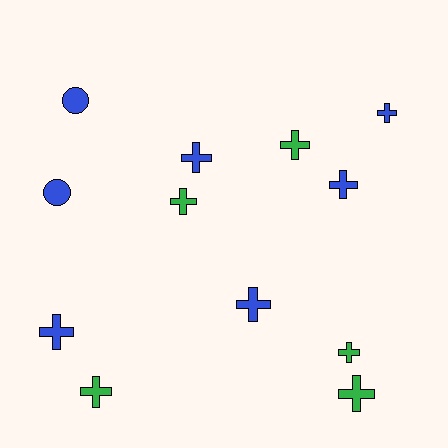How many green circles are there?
There are no green circles.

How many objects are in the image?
There are 12 objects.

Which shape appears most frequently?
Cross, with 10 objects.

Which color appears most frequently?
Blue, with 7 objects.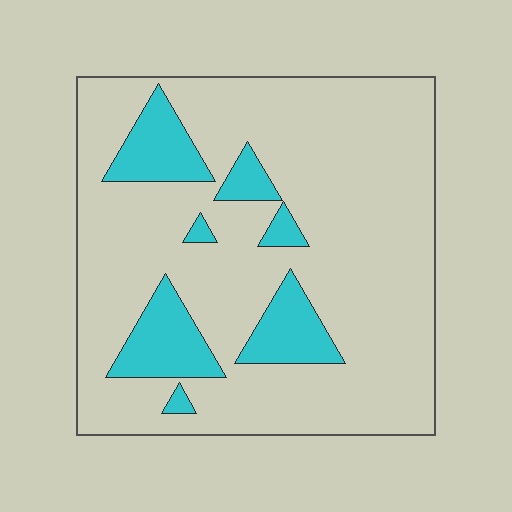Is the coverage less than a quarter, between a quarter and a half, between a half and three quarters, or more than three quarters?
Less than a quarter.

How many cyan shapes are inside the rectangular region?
7.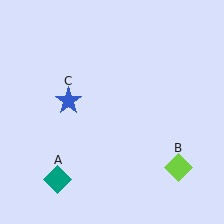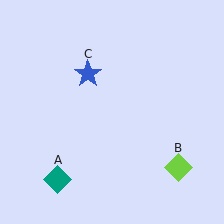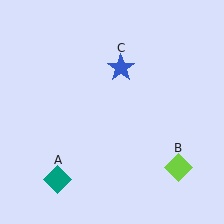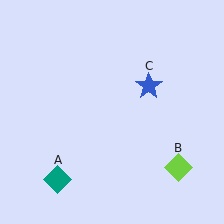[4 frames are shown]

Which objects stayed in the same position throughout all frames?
Teal diamond (object A) and lime diamond (object B) remained stationary.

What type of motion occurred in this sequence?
The blue star (object C) rotated clockwise around the center of the scene.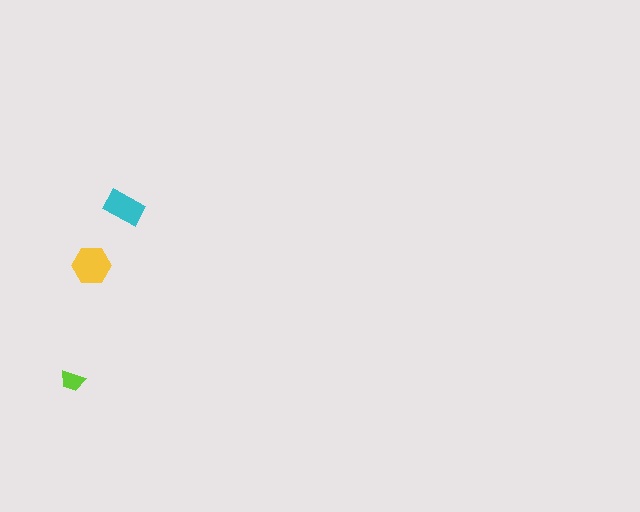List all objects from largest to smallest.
The yellow hexagon, the cyan rectangle, the lime trapezoid.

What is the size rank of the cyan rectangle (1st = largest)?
2nd.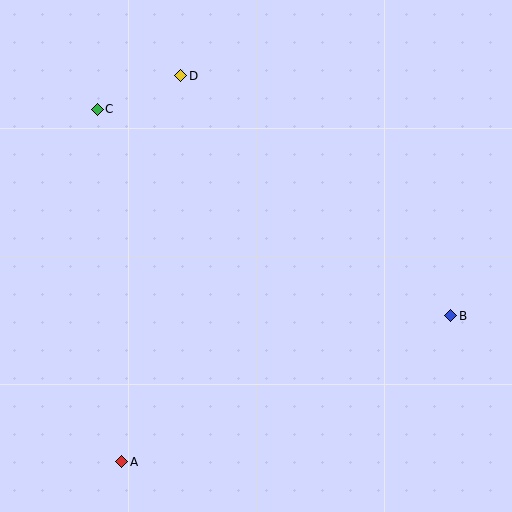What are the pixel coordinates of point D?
Point D is at (181, 76).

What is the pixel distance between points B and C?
The distance between B and C is 409 pixels.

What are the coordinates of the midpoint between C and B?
The midpoint between C and B is at (274, 213).